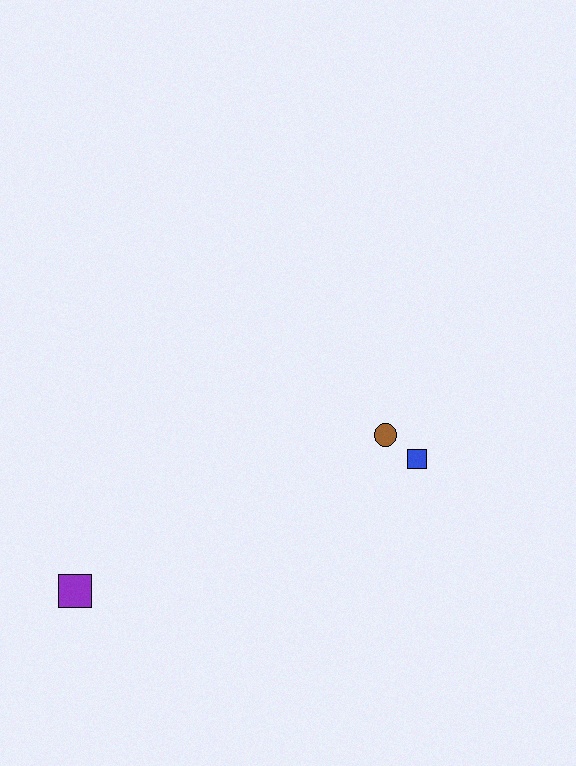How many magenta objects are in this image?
There are no magenta objects.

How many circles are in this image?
There is 1 circle.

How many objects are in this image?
There are 3 objects.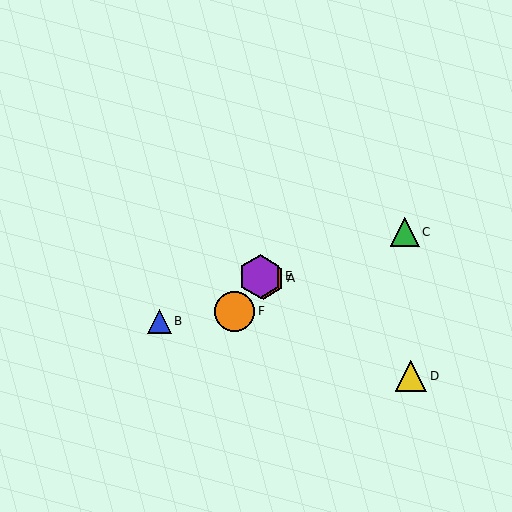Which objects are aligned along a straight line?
Objects A, D, E are aligned along a straight line.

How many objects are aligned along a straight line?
3 objects (A, D, E) are aligned along a straight line.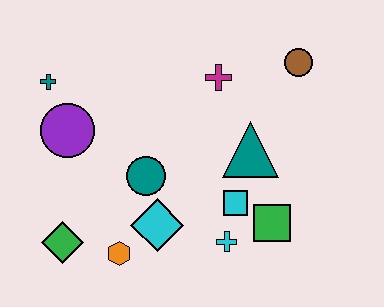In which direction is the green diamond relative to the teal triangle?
The green diamond is to the left of the teal triangle.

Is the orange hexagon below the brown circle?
Yes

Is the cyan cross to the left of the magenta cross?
No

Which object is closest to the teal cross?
The purple circle is closest to the teal cross.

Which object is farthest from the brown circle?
The green diamond is farthest from the brown circle.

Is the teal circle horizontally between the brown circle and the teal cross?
Yes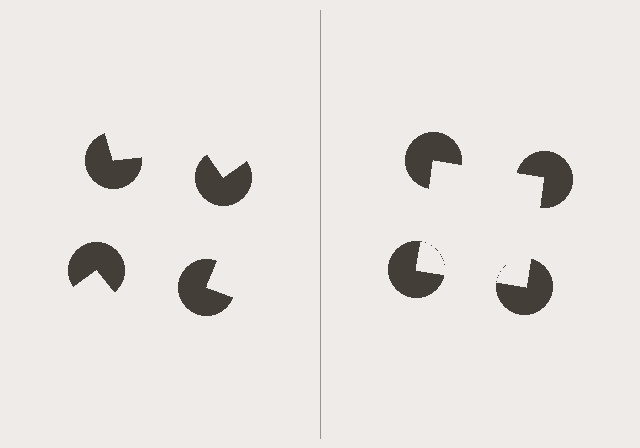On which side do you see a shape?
An illusory square appears on the right side. On the left side the wedge cuts are rotated, so no coherent shape forms.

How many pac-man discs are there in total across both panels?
8 — 4 on each side.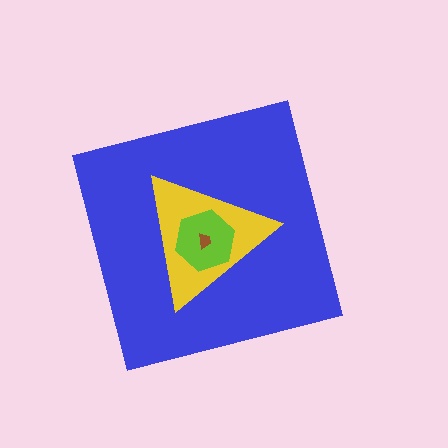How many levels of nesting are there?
4.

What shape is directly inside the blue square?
The yellow triangle.